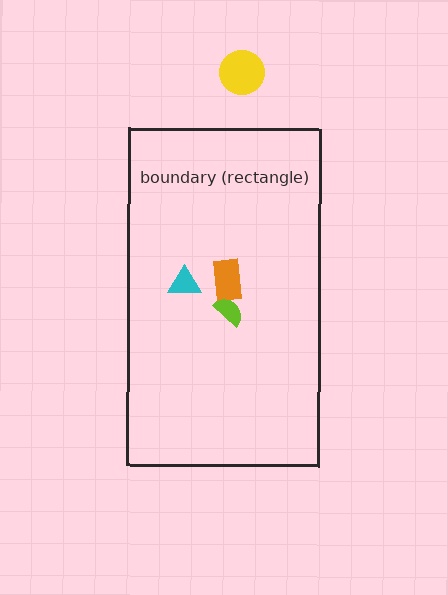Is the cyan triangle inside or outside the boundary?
Inside.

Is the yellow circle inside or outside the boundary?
Outside.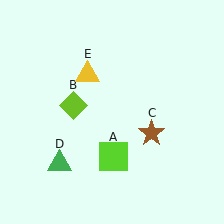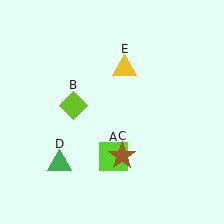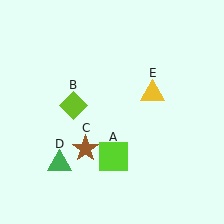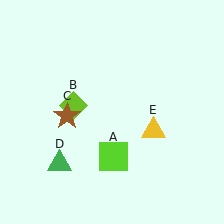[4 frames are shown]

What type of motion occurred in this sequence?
The brown star (object C), yellow triangle (object E) rotated clockwise around the center of the scene.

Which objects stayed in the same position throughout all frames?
Lime square (object A) and lime diamond (object B) and green triangle (object D) remained stationary.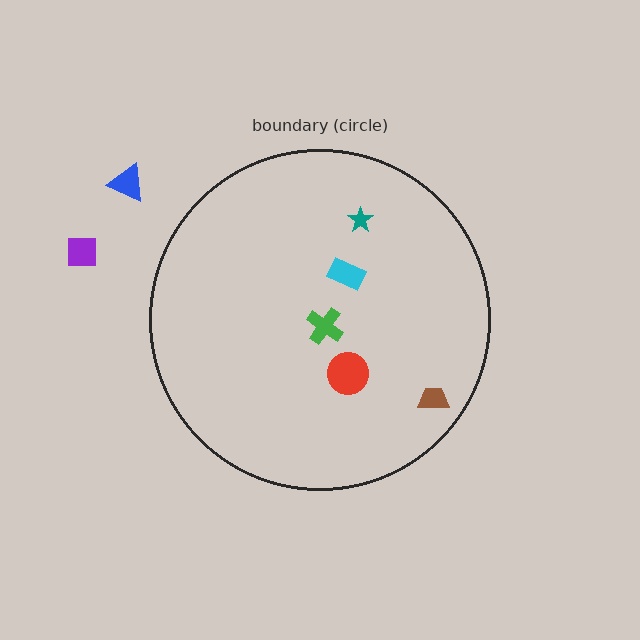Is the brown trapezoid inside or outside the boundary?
Inside.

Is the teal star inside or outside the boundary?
Inside.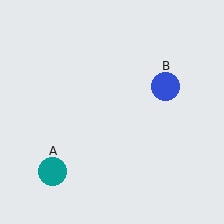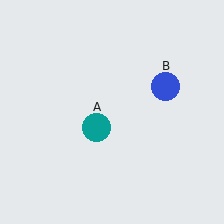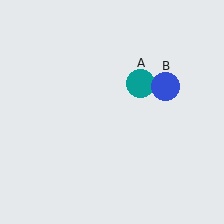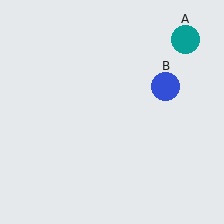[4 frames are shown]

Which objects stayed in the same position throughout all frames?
Blue circle (object B) remained stationary.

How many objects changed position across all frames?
1 object changed position: teal circle (object A).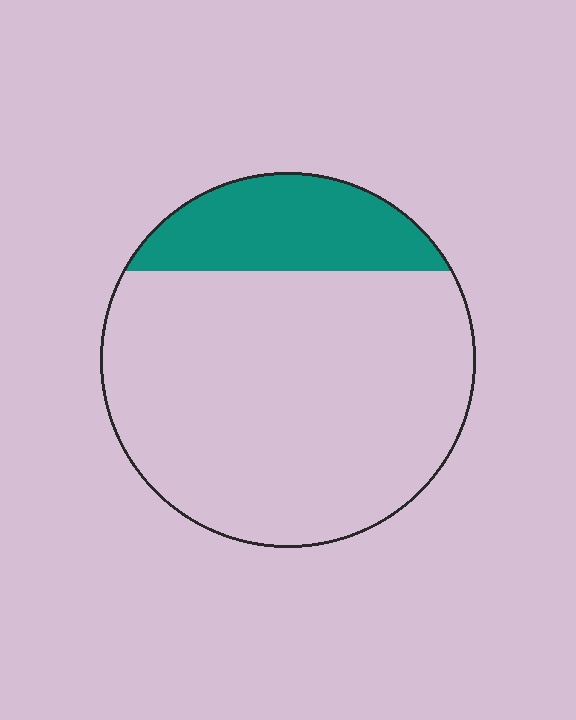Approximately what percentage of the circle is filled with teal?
Approximately 20%.